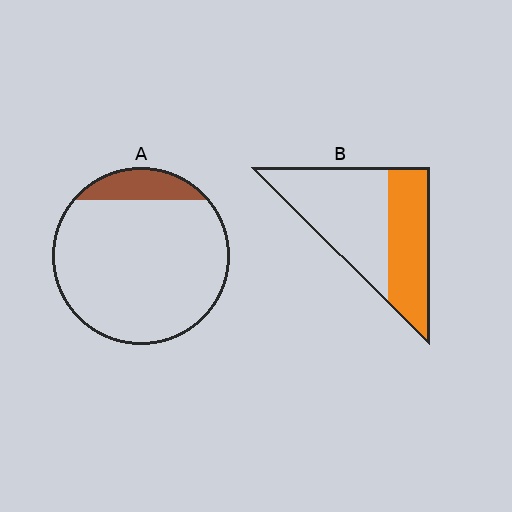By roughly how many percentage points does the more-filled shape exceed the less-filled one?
By roughly 30 percentage points (B over A).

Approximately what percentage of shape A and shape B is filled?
A is approximately 15% and B is approximately 40%.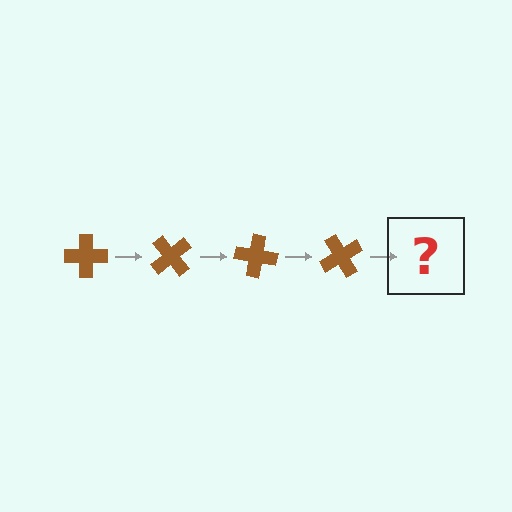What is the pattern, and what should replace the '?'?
The pattern is that the cross rotates 50 degrees each step. The '?' should be a brown cross rotated 200 degrees.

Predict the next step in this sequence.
The next step is a brown cross rotated 200 degrees.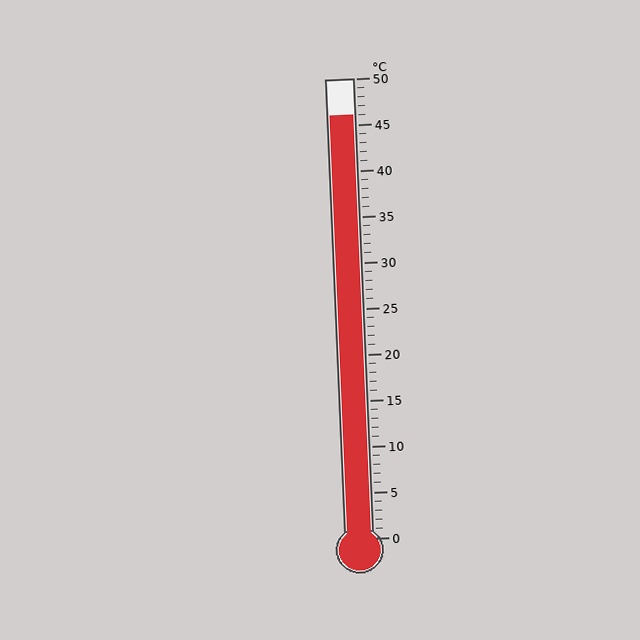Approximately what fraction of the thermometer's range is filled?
The thermometer is filled to approximately 90% of its range.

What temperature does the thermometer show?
The thermometer shows approximately 46°C.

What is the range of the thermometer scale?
The thermometer scale ranges from 0°C to 50°C.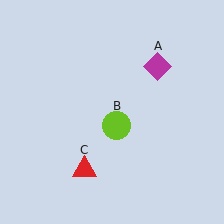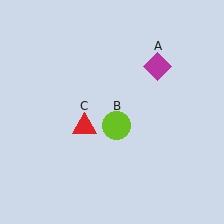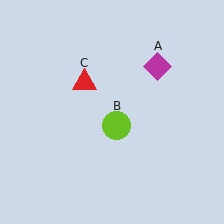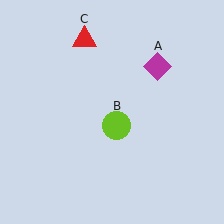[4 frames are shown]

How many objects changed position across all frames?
1 object changed position: red triangle (object C).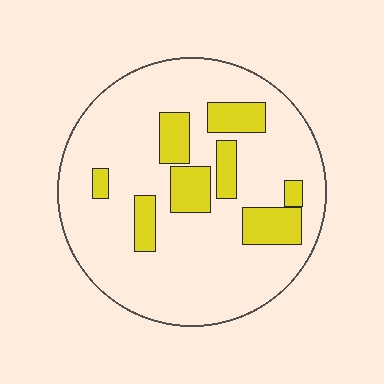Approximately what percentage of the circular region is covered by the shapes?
Approximately 20%.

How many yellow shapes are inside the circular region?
8.